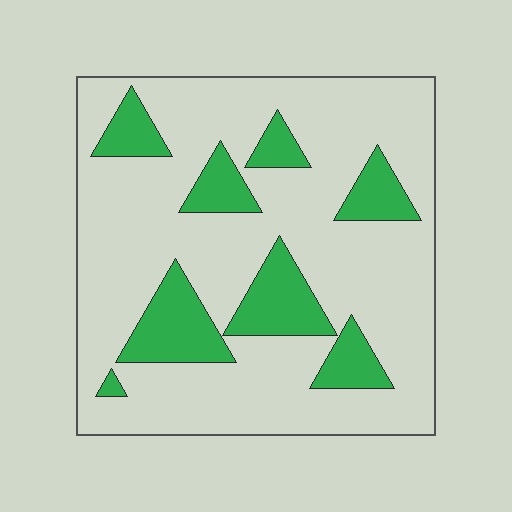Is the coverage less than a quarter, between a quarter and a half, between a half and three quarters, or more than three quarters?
Less than a quarter.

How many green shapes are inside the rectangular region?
8.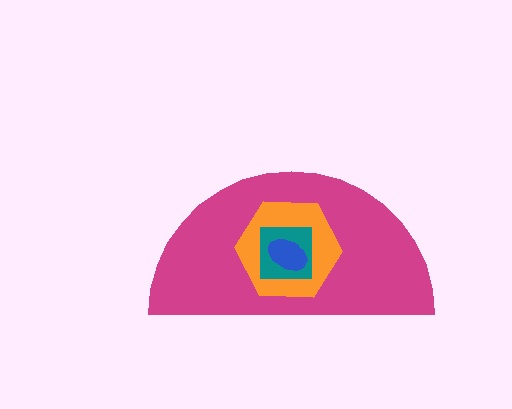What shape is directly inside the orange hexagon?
The teal square.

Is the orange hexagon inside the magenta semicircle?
Yes.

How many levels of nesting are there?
4.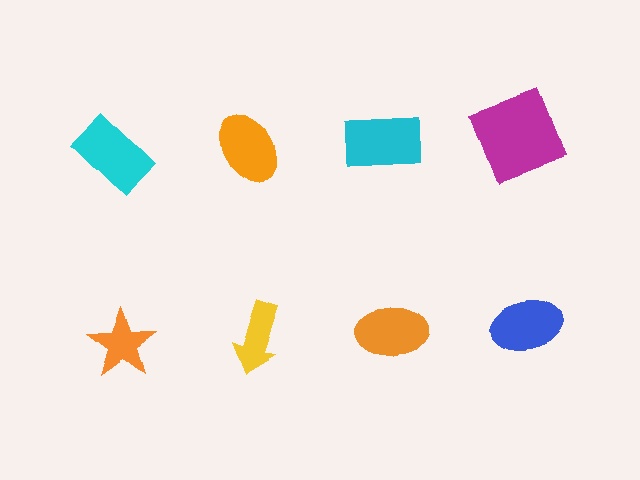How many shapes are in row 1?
4 shapes.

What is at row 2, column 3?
An orange ellipse.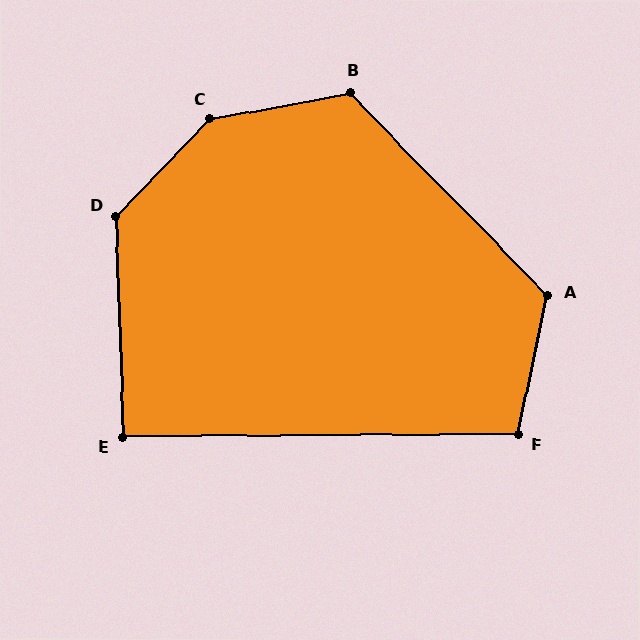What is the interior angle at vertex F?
Approximately 102 degrees (obtuse).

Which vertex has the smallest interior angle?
E, at approximately 92 degrees.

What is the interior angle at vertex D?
Approximately 134 degrees (obtuse).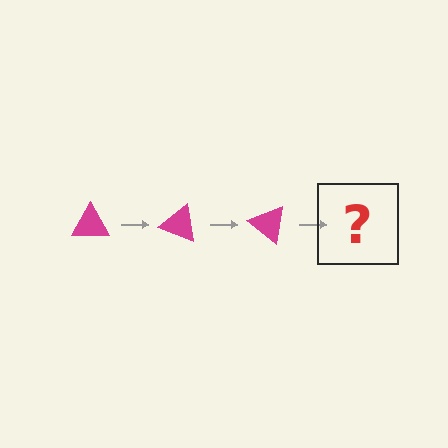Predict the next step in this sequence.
The next step is a magenta triangle rotated 60 degrees.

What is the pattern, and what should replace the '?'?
The pattern is that the triangle rotates 20 degrees each step. The '?' should be a magenta triangle rotated 60 degrees.